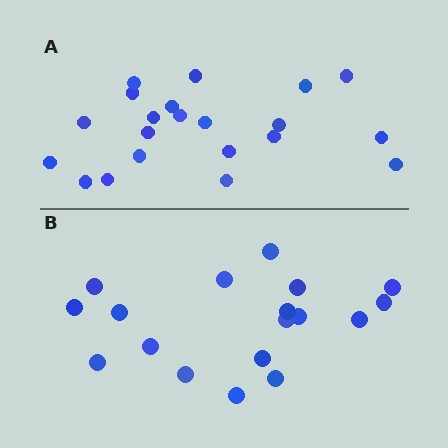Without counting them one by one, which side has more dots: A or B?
Region A (the top region) has more dots.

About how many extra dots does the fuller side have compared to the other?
Region A has just a few more — roughly 2 or 3 more dots than region B.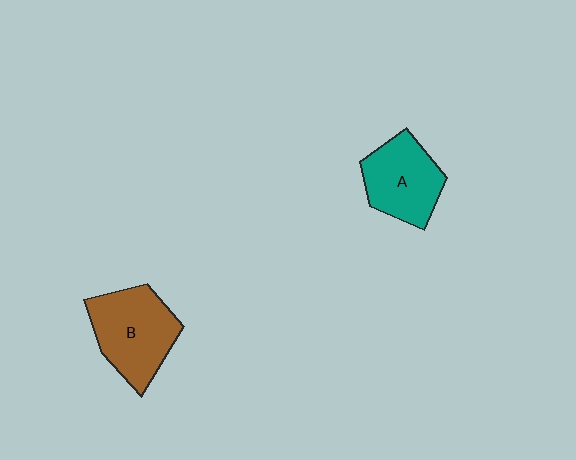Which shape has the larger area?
Shape B (brown).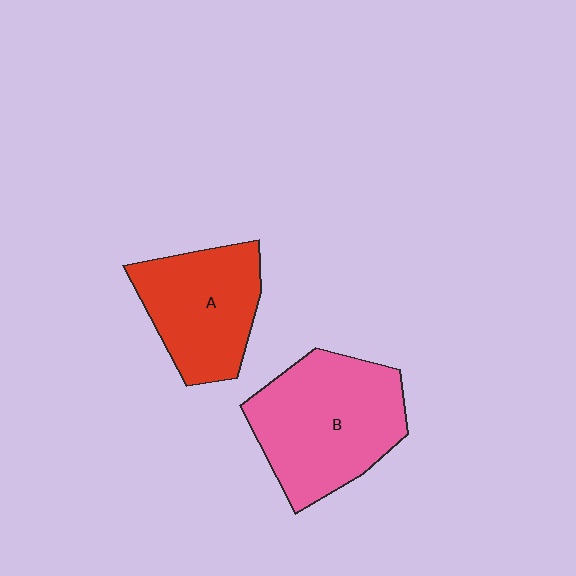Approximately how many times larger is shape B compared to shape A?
Approximately 1.3 times.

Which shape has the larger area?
Shape B (pink).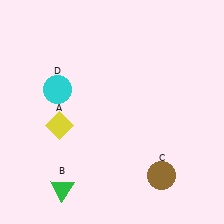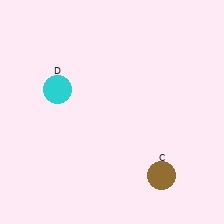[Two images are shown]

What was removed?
The yellow diamond (A), the green triangle (B) were removed in Image 2.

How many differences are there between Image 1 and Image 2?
There are 2 differences between the two images.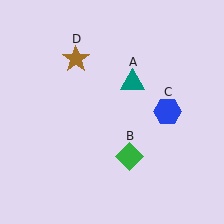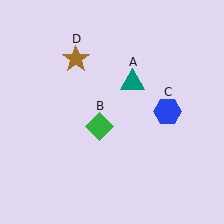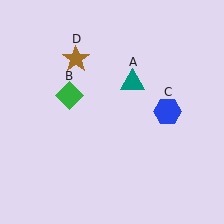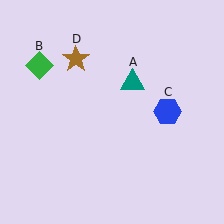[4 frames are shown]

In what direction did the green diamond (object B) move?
The green diamond (object B) moved up and to the left.